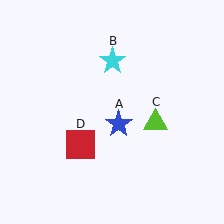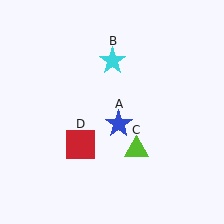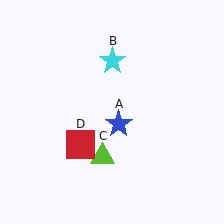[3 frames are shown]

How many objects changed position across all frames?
1 object changed position: lime triangle (object C).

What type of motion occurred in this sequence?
The lime triangle (object C) rotated clockwise around the center of the scene.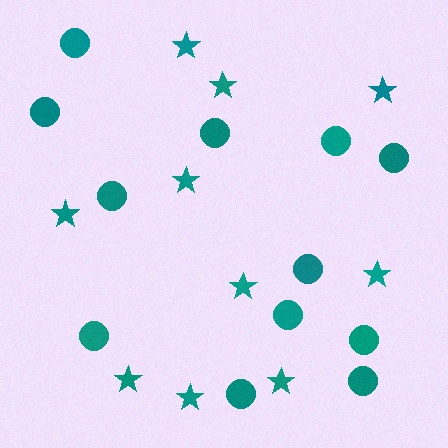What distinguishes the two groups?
There are 2 groups: one group of stars (10) and one group of circles (12).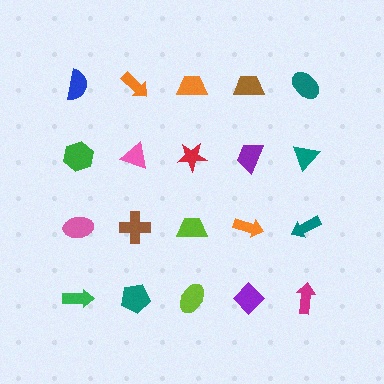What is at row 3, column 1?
A pink ellipse.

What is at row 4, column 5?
A magenta arrow.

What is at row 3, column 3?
A lime trapezoid.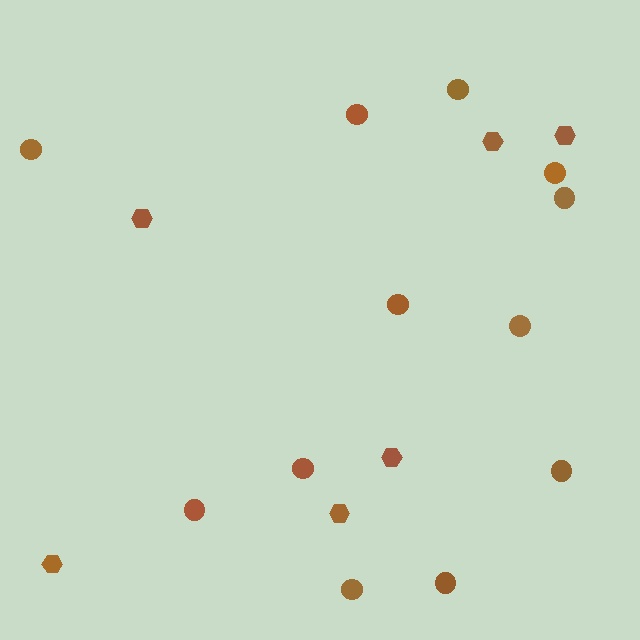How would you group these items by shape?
There are 2 groups: one group of circles (12) and one group of hexagons (6).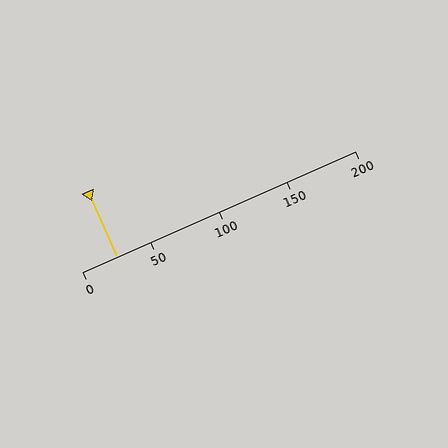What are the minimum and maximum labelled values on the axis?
The axis runs from 0 to 200.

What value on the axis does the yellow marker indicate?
The marker indicates approximately 25.